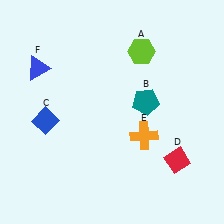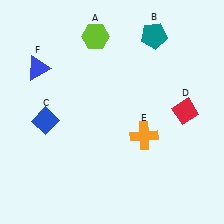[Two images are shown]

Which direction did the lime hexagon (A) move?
The lime hexagon (A) moved left.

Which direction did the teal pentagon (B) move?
The teal pentagon (B) moved up.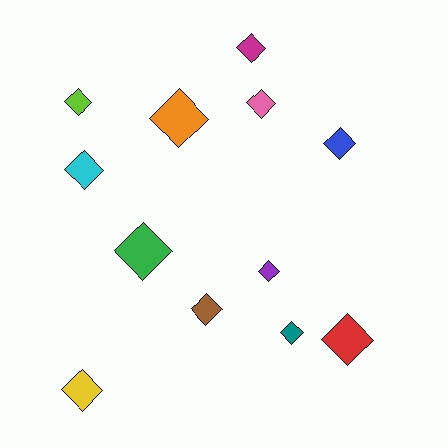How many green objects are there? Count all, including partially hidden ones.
There is 1 green object.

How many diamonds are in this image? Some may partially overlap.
There are 12 diamonds.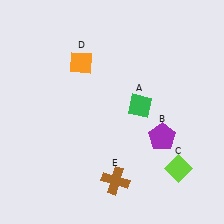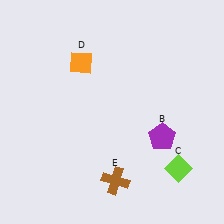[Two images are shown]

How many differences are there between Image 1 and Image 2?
There is 1 difference between the two images.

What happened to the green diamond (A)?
The green diamond (A) was removed in Image 2. It was in the top-right area of Image 1.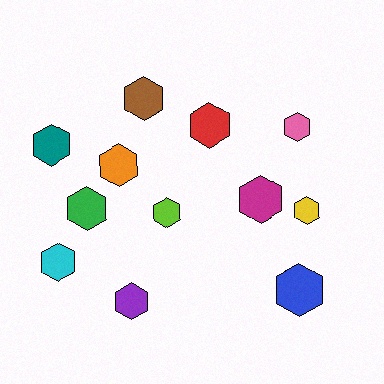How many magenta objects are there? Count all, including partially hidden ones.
There is 1 magenta object.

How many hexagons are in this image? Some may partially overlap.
There are 12 hexagons.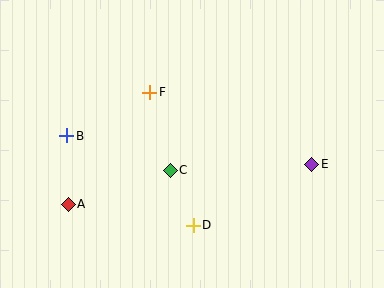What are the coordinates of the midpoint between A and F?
The midpoint between A and F is at (109, 148).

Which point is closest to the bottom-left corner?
Point A is closest to the bottom-left corner.